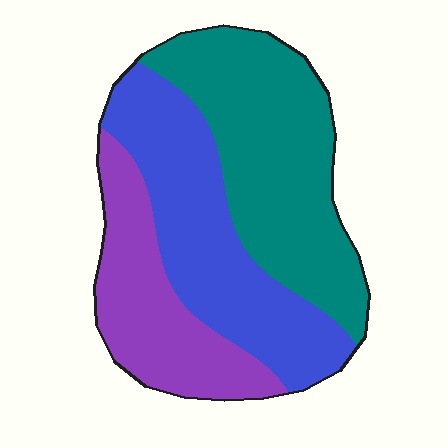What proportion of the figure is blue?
Blue takes up about one third (1/3) of the figure.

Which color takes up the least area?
Purple, at roughly 25%.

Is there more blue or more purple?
Blue.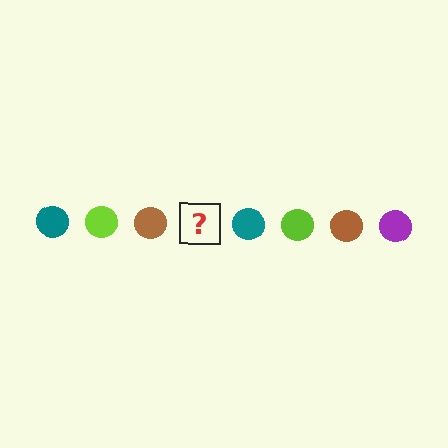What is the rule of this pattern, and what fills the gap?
The rule is that the pattern cycles through teal, lime, brown, purple circles. The gap should be filled with a purple circle.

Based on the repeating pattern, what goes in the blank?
The blank should be a purple circle.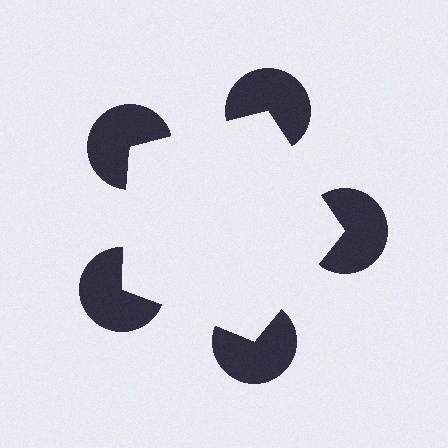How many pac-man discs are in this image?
There are 5 — one at each vertex of the illusory pentagon.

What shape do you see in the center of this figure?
An illusory pentagon — its edges are inferred from the aligned wedge cuts in the pac-man discs, not physically drawn.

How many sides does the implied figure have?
5 sides.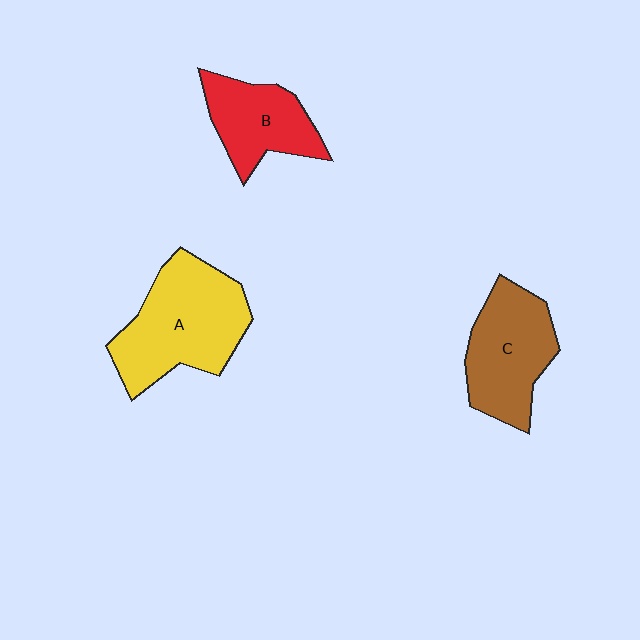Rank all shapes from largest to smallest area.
From largest to smallest: A (yellow), C (brown), B (red).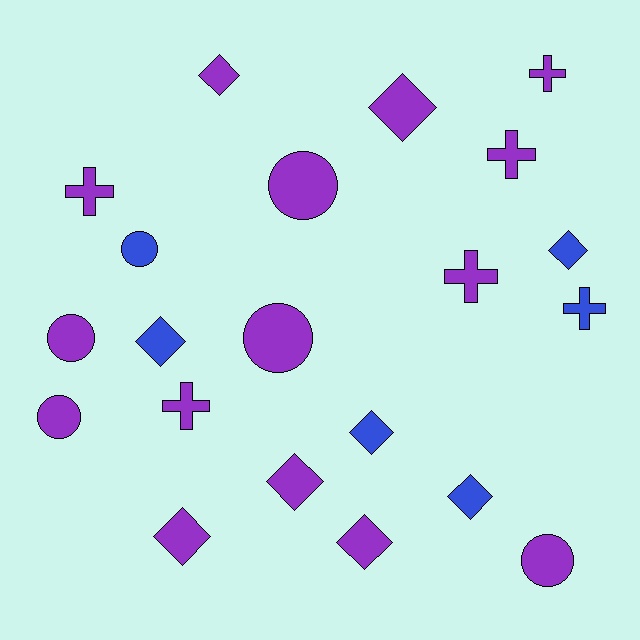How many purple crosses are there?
There are 5 purple crosses.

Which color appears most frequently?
Purple, with 15 objects.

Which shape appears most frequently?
Diamond, with 9 objects.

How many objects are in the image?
There are 21 objects.